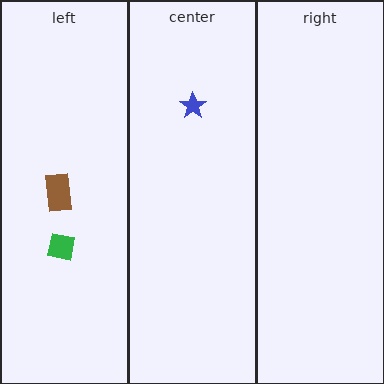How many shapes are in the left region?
2.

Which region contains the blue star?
The center region.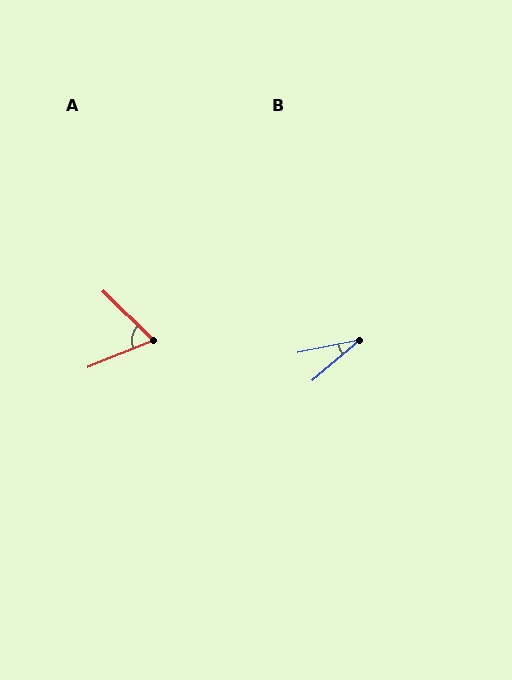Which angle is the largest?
A, at approximately 67 degrees.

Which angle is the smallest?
B, at approximately 29 degrees.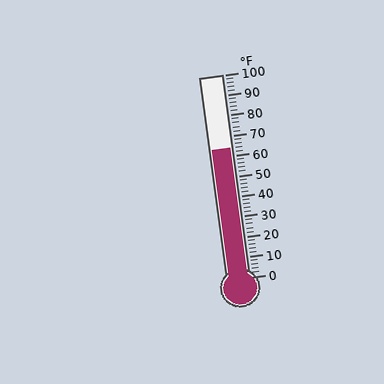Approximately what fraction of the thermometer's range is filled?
The thermometer is filled to approximately 65% of its range.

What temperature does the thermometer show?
The thermometer shows approximately 64°F.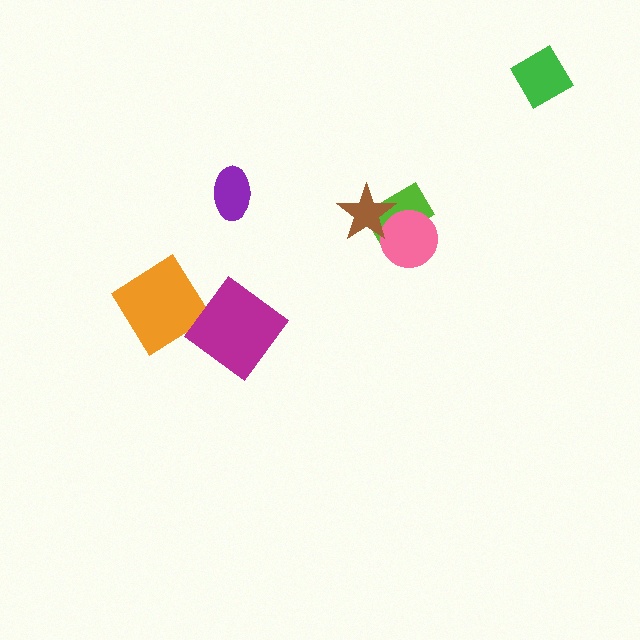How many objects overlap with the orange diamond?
0 objects overlap with the orange diamond.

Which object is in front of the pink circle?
The brown star is in front of the pink circle.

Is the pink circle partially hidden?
Yes, it is partially covered by another shape.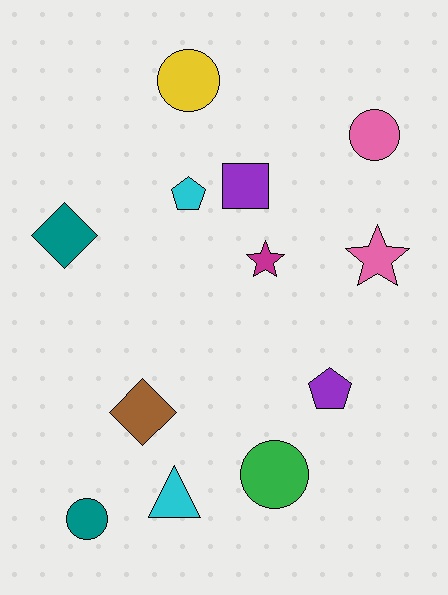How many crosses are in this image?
There are no crosses.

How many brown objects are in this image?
There is 1 brown object.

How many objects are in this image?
There are 12 objects.